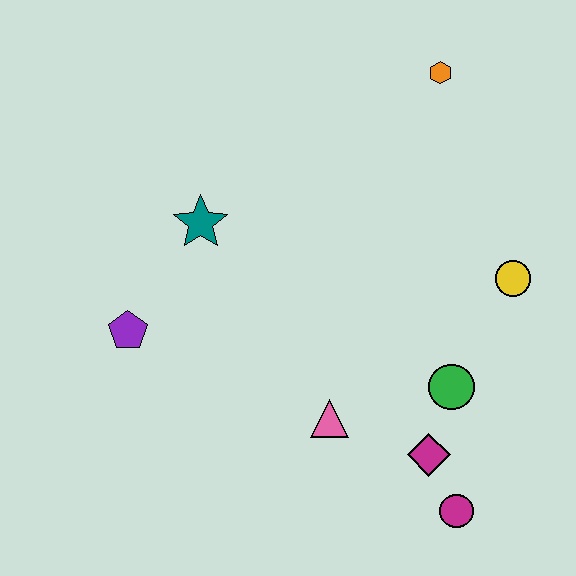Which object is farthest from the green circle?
The purple pentagon is farthest from the green circle.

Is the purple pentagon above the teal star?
No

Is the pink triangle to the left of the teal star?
No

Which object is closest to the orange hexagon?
The yellow circle is closest to the orange hexagon.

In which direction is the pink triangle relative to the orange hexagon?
The pink triangle is below the orange hexagon.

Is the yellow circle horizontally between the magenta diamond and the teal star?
No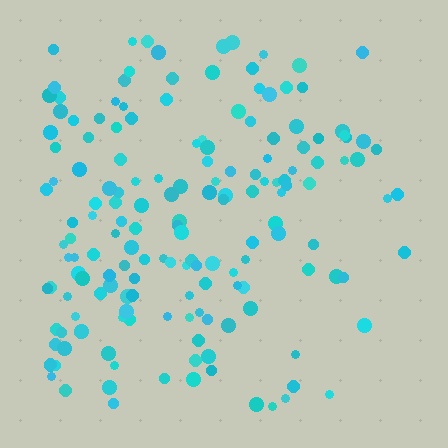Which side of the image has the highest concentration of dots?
The left.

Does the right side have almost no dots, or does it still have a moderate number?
Still a moderate number, just noticeably fewer than the left.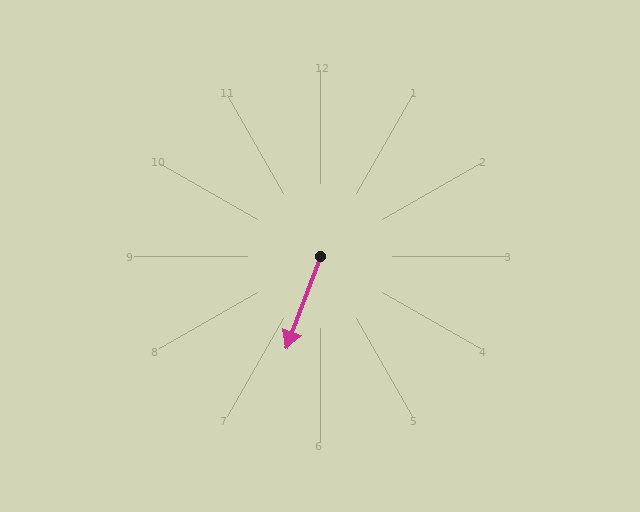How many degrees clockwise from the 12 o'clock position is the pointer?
Approximately 200 degrees.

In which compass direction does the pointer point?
South.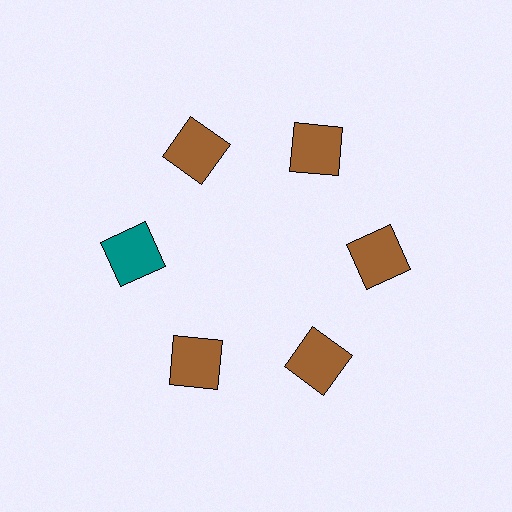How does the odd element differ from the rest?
It has a different color: teal instead of brown.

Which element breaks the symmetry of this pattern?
The teal square at roughly the 9 o'clock position breaks the symmetry. All other shapes are brown squares.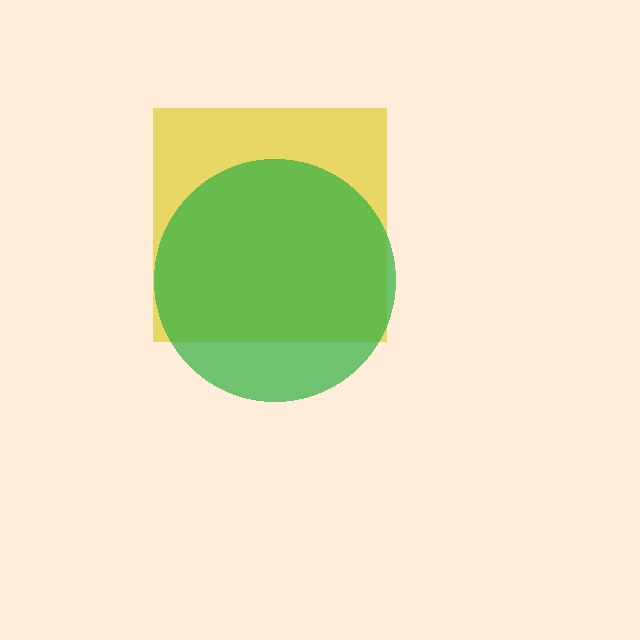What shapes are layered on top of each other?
The layered shapes are: a yellow square, a green circle.